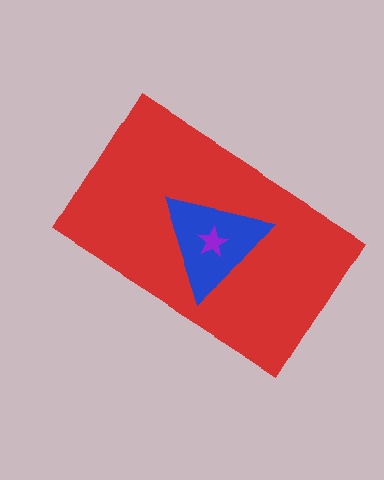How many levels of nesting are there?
3.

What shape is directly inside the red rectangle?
The blue triangle.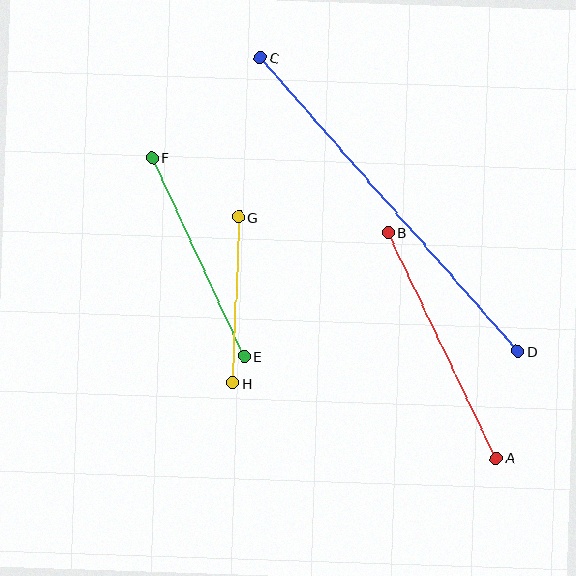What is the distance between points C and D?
The distance is approximately 391 pixels.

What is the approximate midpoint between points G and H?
The midpoint is at approximately (236, 300) pixels.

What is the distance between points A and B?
The distance is approximately 250 pixels.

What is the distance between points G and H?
The distance is approximately 166 pixels.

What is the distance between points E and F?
The distance is approximately 218 pixels.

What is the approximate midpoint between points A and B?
The midpoint is at approximately (442, 345) pixels.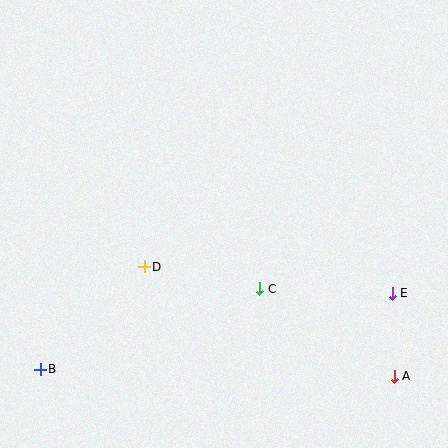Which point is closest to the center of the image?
Point C at (260, 289) is closest to the center.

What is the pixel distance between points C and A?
The distance between C and A is 161 pixels.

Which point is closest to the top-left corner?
Point D is closest to the top-left corner.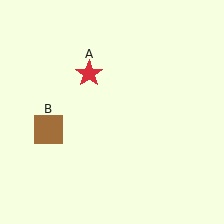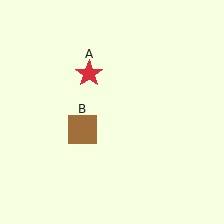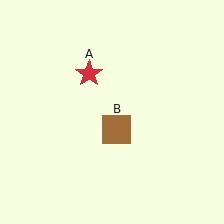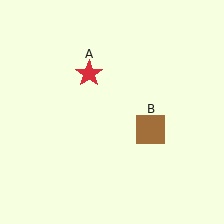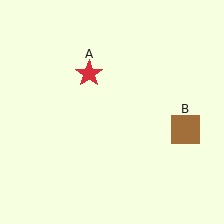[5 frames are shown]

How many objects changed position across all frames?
1 object changed position: brown square (object B).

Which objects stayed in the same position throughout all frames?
Red star (object A) remained stationary.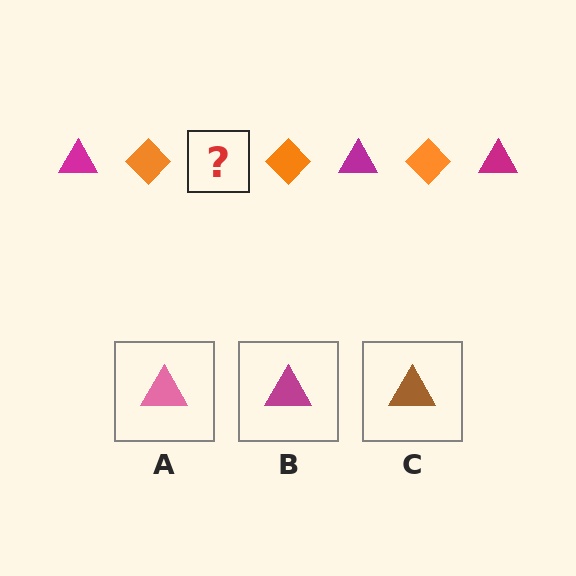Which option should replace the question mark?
Option B.